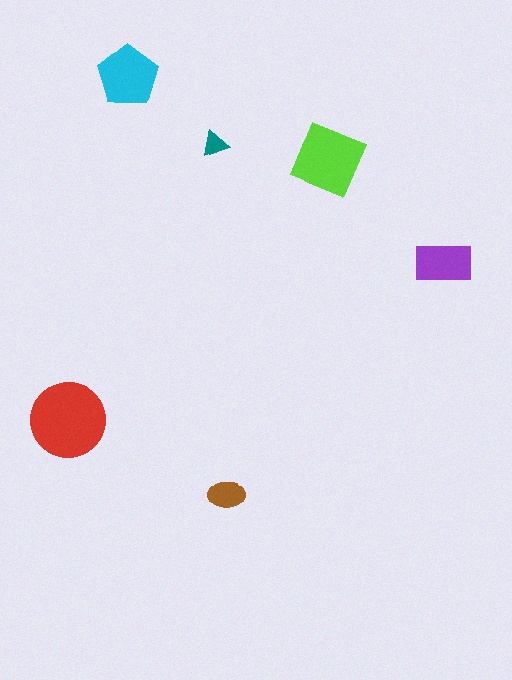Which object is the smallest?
The teal triangle.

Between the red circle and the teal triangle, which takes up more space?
The red circle.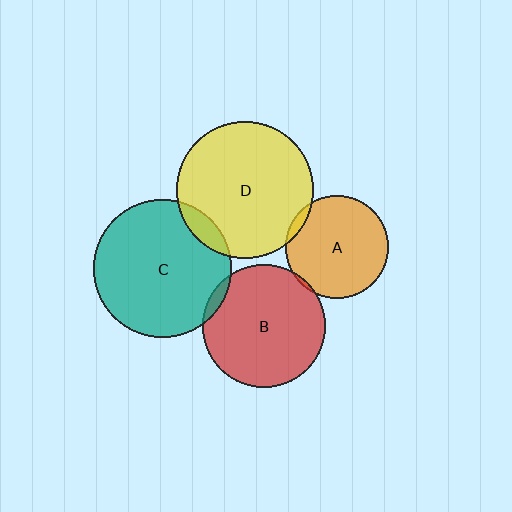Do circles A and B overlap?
Yes.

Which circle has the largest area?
Circle C (teal).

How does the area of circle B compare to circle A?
Approximately 1.4 times.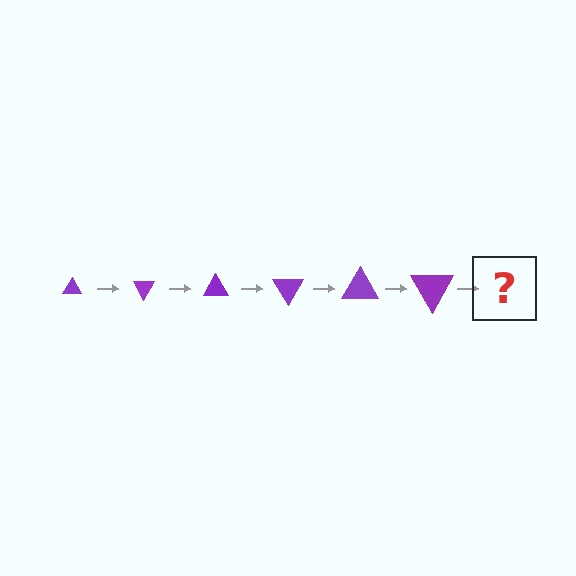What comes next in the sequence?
The next element should be a triangle, larger than the previous one and rotated 360 degrees from the start.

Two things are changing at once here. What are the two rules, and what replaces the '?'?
The two rules are that the triangle grows larger each step and it rotates 60 degrees each step. The '?' should be a triangle, larger than the previous one and rotated 360 degrees from the start.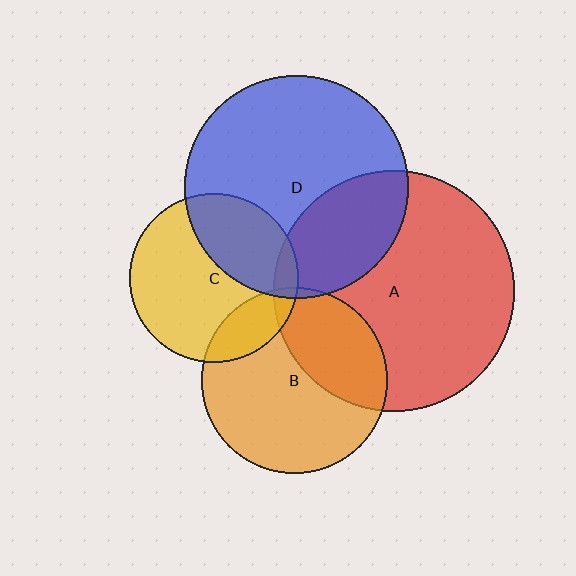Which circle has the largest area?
Circle A (red).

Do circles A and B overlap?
Yes.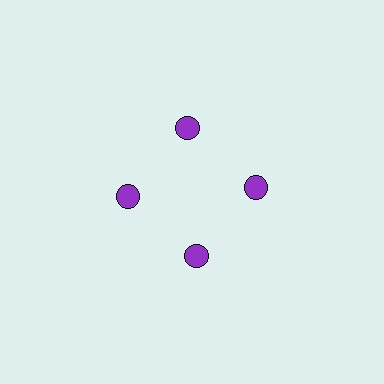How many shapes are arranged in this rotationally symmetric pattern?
There are 4 shapes, arranged in 4 groups of 1.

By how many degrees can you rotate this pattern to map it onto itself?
The pattern maps onto itself every 90 degrees of rotation.